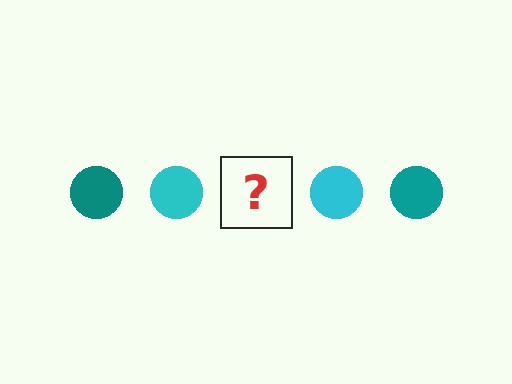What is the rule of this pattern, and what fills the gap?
The rule is that the pattern cycles through teal, cyan circles. The gap should be filled with a teal circle.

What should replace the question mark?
The question mark should be replaced with a teal circle.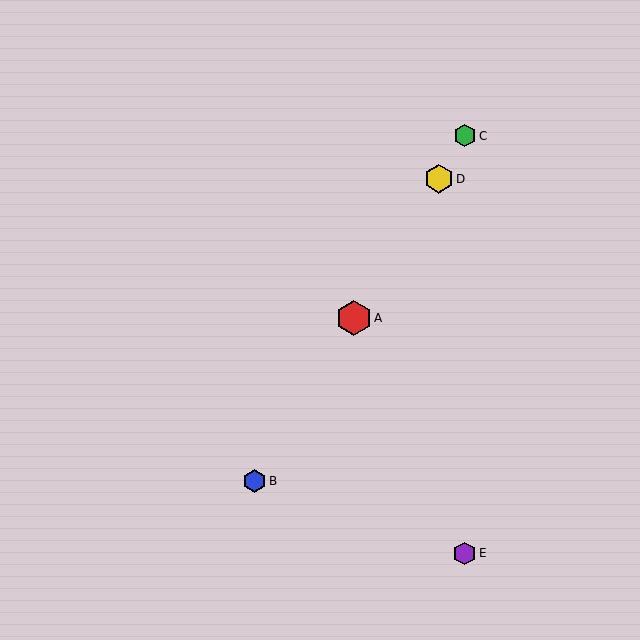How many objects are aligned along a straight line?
4 objects (A, B, C, D) are aligned along a straight line.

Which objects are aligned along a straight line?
Objects A, B, C, D are aligned along a straight line.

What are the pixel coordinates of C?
Object C is at (465, 136).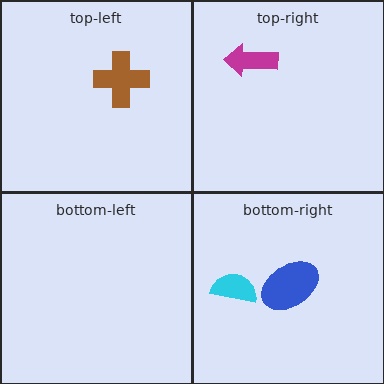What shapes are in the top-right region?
The magenta arrow.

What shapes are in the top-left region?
The brown cross.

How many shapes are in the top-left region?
1.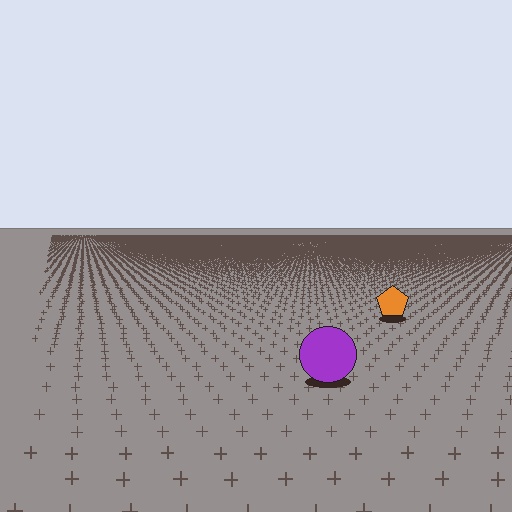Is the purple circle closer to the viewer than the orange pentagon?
Yes. The purple circle is closer — you can tell from the texture gradient: the ground texture is coarser near it.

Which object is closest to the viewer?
The purple circle is closest. The texture marks near it are larger and more spread out.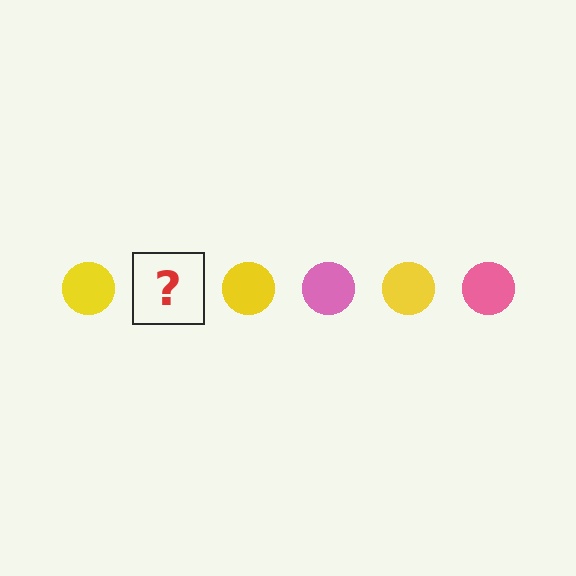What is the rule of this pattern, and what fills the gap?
The rule is that the pattern cycles through yellow, pink circles. The gap should be filled with a pink circle.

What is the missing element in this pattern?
The missing element is a pink circle.